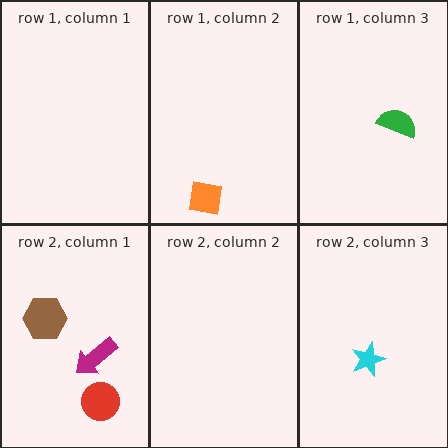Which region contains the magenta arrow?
The row 2, column 1 region.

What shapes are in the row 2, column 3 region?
The cyan star.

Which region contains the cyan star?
The row 2, column 3 region.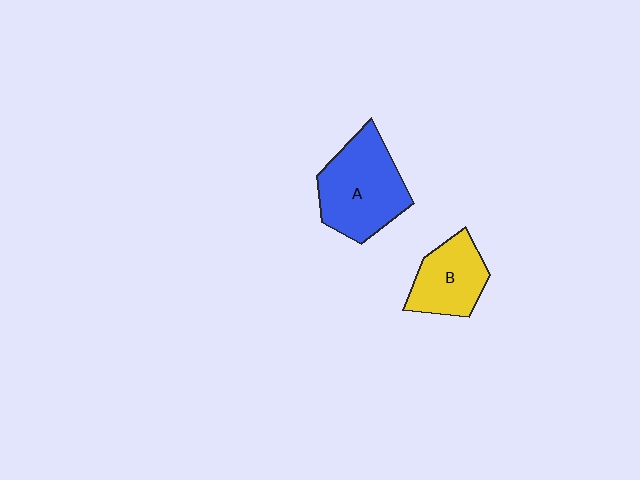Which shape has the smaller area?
Shape B (yellow).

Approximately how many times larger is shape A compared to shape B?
Approximately 1.5 times.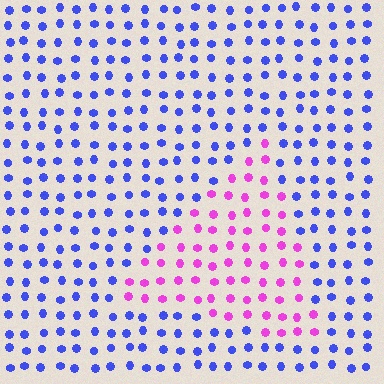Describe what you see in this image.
The image is filled with small blue elements in a uniform arrangement. A triangle-shaped region is visible where the elements are tinted to a slightly different hue, forming a subtle color boundary.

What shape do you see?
I see a triangle.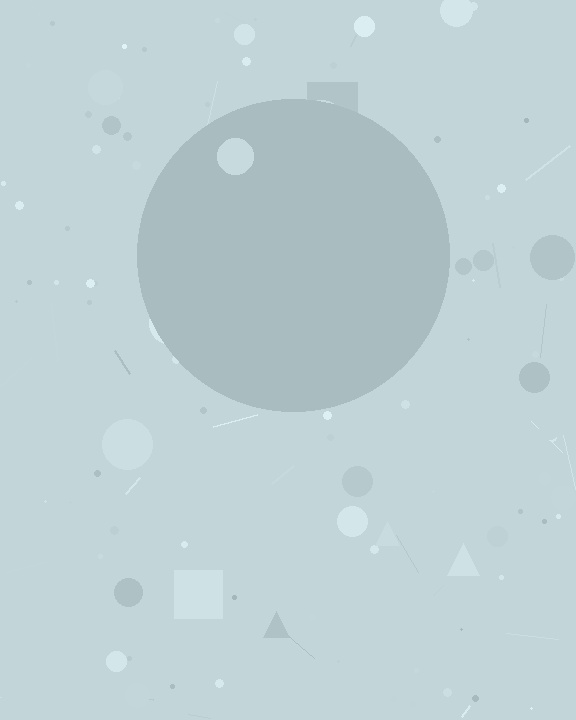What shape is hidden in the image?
A circle is hidden in the image.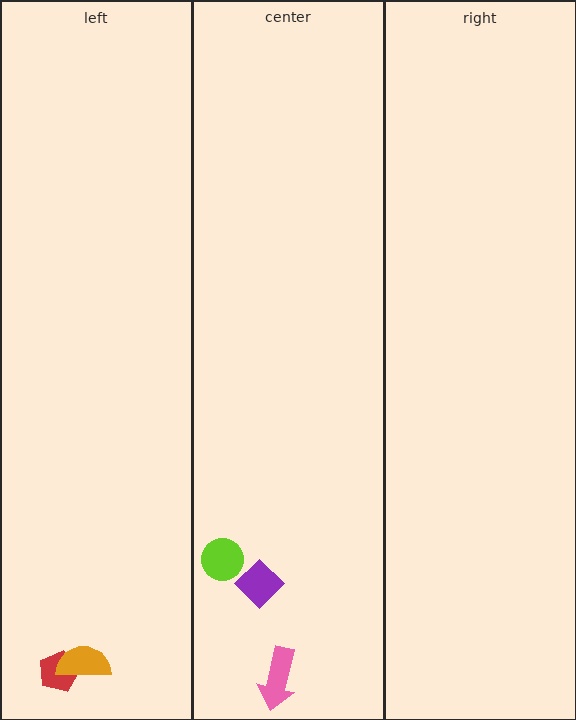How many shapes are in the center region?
3.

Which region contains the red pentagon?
The left region.